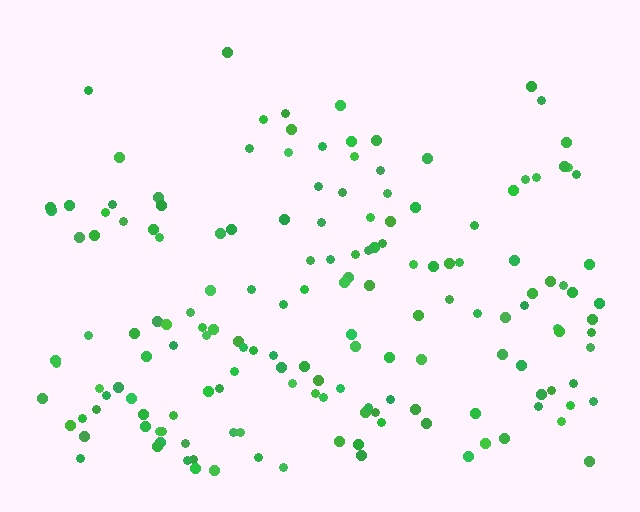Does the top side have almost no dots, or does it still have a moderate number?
Still a moderate number, just noticeably fewer than the bottom.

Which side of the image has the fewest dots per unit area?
The top.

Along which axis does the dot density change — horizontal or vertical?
Vertical.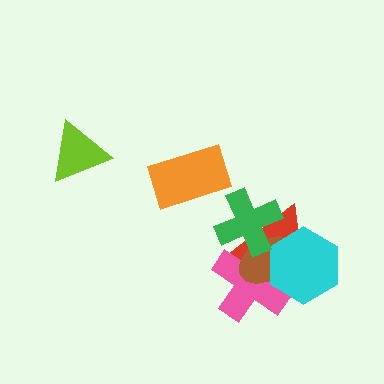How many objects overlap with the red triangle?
4 objects overlap with the red triangle.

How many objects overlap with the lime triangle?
0 objects overlap with the lime triangle.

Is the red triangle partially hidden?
Yes, it is partially covered by another shape.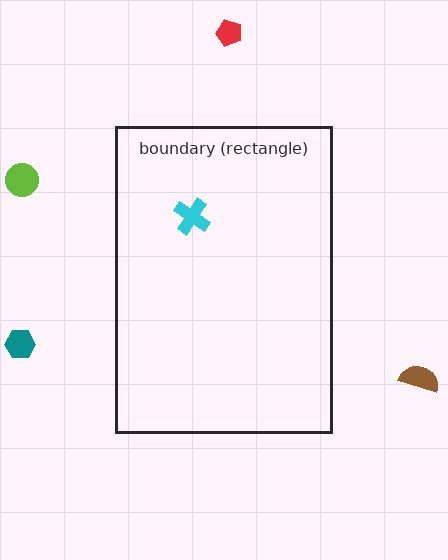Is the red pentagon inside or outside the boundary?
Outside.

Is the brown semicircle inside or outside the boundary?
Outside.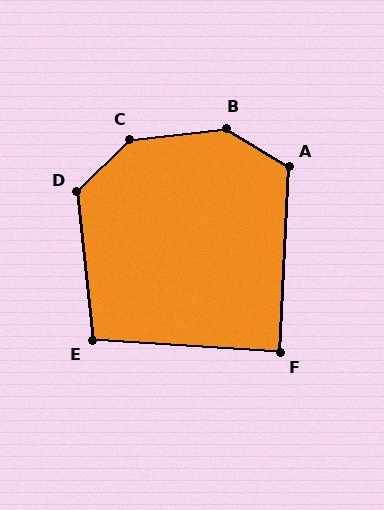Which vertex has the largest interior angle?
B, at approximately 142 degrees.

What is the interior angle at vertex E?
Approximately 99 degrees (obtuse).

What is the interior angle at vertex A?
Approximately 119 degrees (obtuse).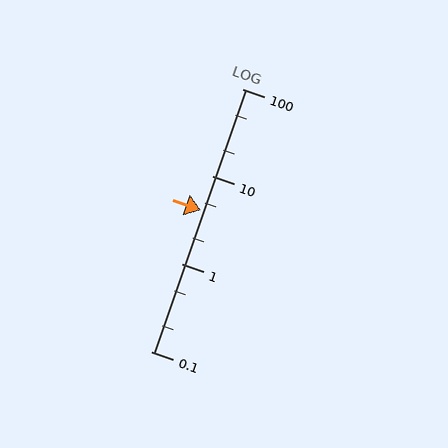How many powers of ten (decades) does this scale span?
The scale spans 3 decades, from 0.1 to 100.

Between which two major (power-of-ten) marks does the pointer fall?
The pointer is between 1 and 10.